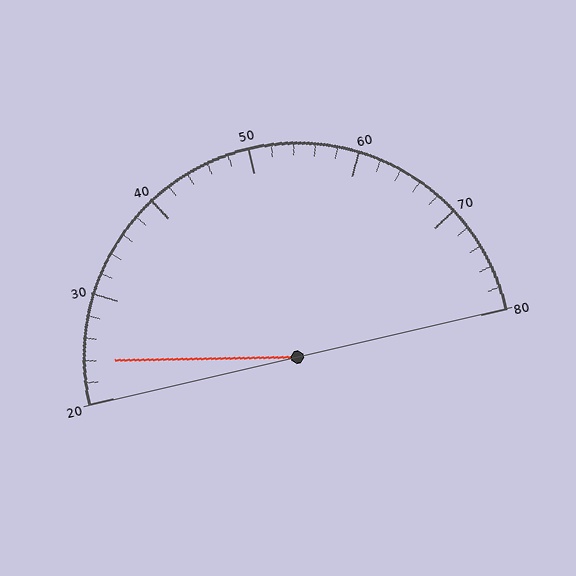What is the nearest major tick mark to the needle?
The nearest major tick mark is 20.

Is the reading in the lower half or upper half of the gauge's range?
The reading is in the lower half of the range (20 to 80).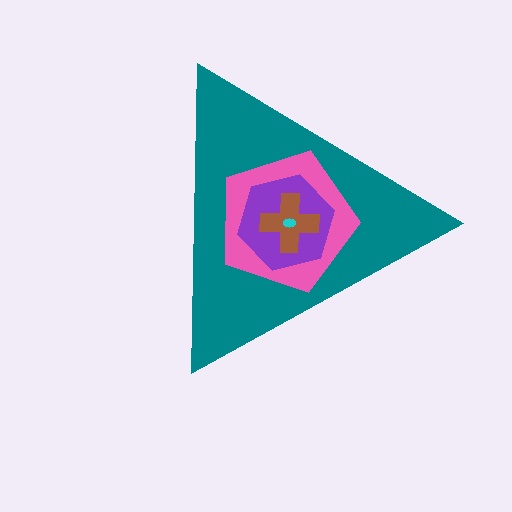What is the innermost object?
The cyan ellipse.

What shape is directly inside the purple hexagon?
The brown cross.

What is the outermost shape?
The teal triangle.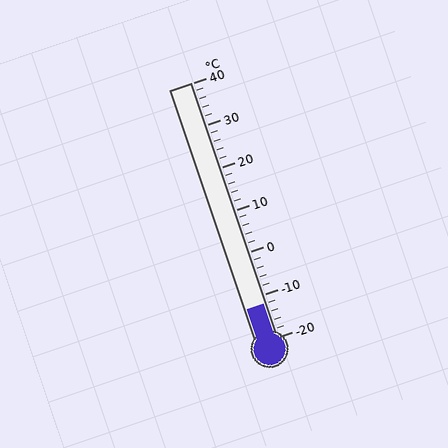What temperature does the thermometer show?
The thermometer shows approximately -12°C.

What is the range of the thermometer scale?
The thermometer scale ranges from -20°C to 40°C.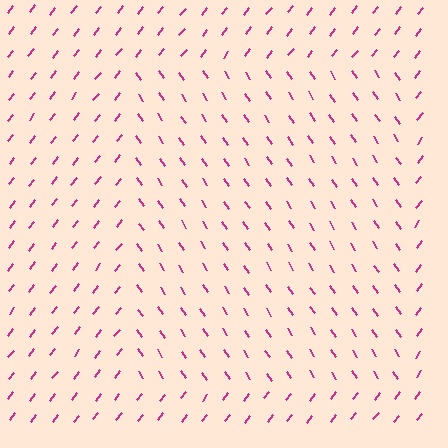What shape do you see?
I see a rectangle.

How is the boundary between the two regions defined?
The boundary is defined purely by a change in line orientation (approximately 70 degrees difference). All lines are the same color and thickness.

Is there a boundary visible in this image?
Yes, there is a texture boundary formed by a change in line orientation.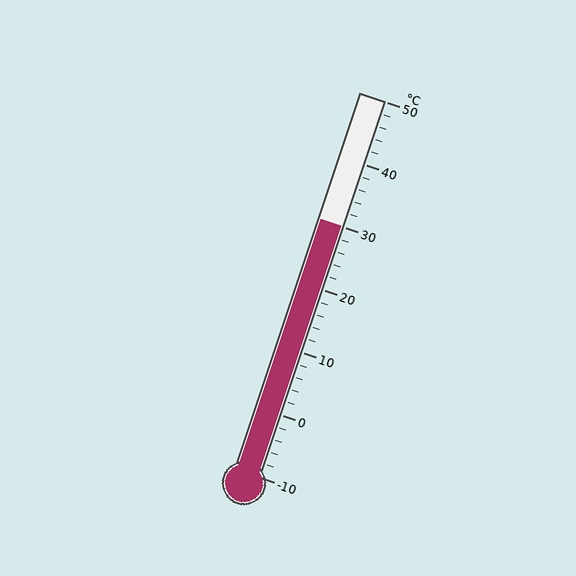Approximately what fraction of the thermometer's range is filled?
The thermometer is filled to approximately 65% of its range.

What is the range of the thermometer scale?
The thermometer scale ranges from -10°C to 50°C.